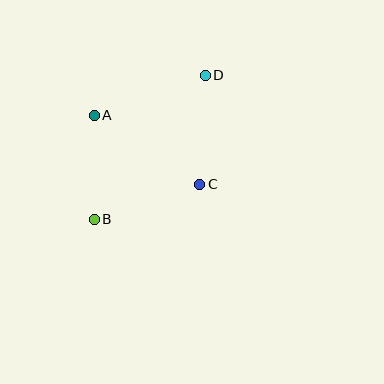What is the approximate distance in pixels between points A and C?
The distance between A and C is approximately 126 pixels.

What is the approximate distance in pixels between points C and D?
The distance between C and D is approximately 109 pixels.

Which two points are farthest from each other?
Points B and D are farthest from each other.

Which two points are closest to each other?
Points A and B are closest to each other.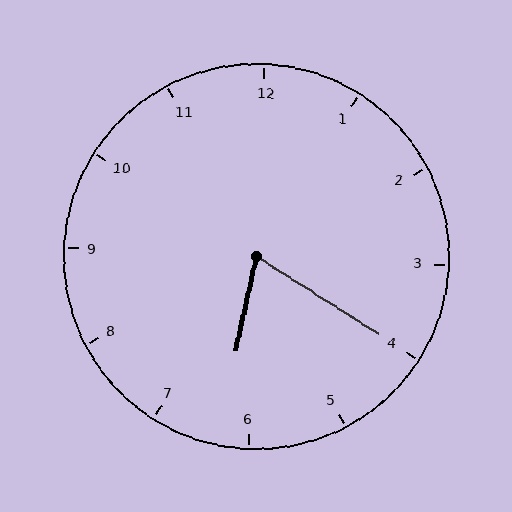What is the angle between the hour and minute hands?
Approximately 70 degrees.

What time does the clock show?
6:20.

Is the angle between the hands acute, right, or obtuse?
It is acute.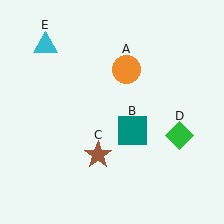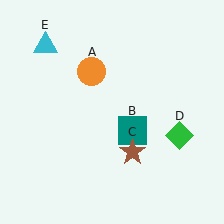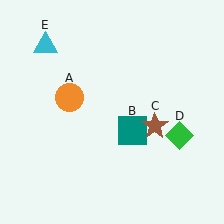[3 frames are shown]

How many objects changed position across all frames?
2 objects changed position: orange circle (object A), brown star (object C).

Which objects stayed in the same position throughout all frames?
Teal square (object B) and green diamond (object D) and cyan triangle (object E) remained stationary.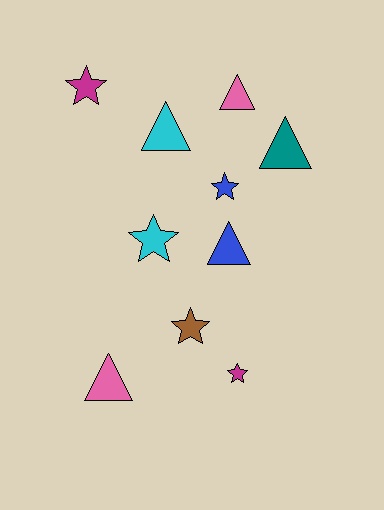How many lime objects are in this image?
There are no lime objects.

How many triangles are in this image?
There are 5 triangles.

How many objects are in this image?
There are 10 objects.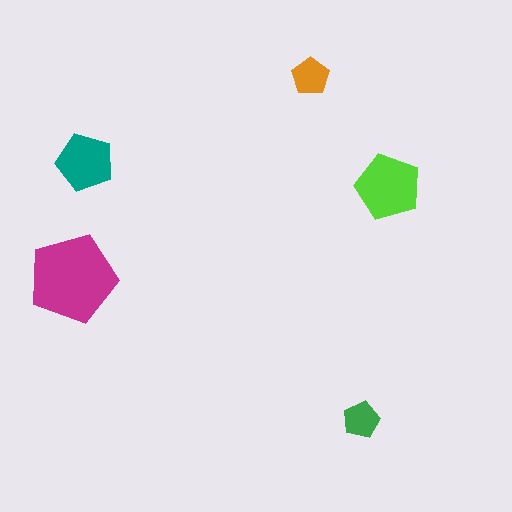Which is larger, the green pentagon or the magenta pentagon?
The magenta one.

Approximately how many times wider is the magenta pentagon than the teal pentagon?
About 1.5 times wider.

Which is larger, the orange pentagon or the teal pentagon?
The teal one.